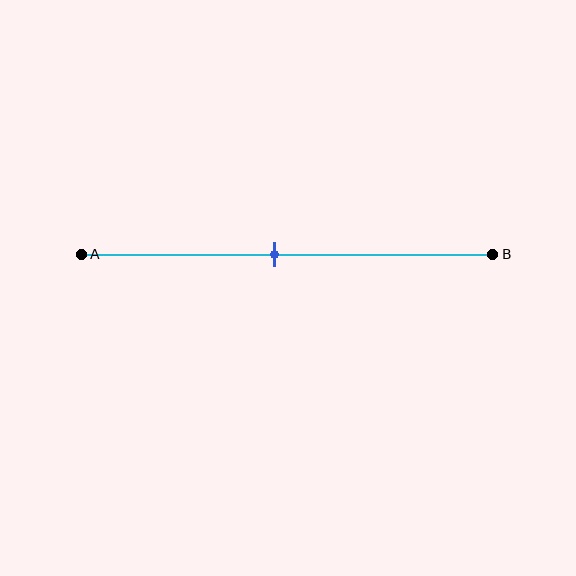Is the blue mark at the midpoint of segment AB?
No, the mark is at about 45% from A, not at the 50% midpoint.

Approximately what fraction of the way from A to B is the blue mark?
The blue mark is approximately 45% of the way from A to B.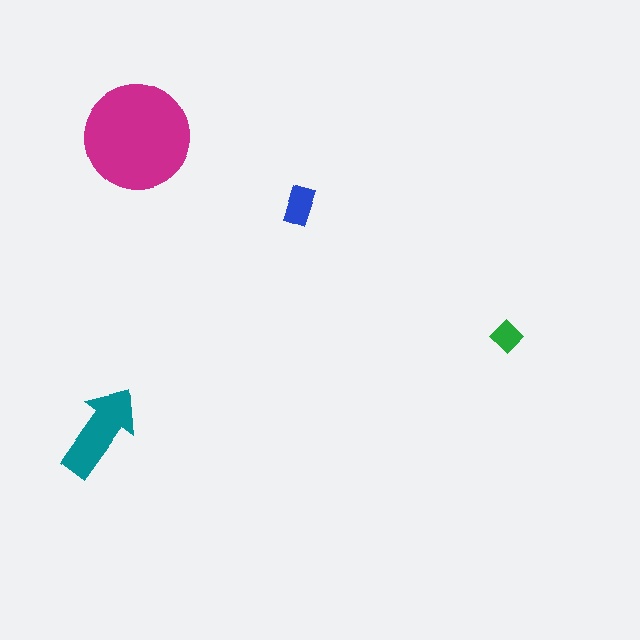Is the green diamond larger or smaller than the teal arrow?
Smaller.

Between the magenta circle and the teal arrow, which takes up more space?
The magenta circle.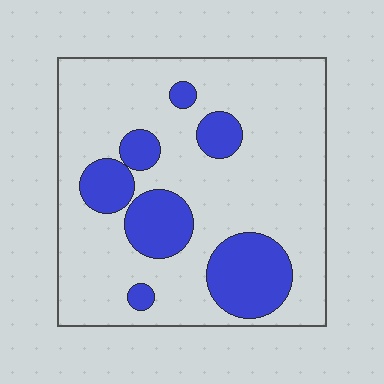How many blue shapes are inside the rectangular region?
7.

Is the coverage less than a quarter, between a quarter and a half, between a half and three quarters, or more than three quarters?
Less than a quarter.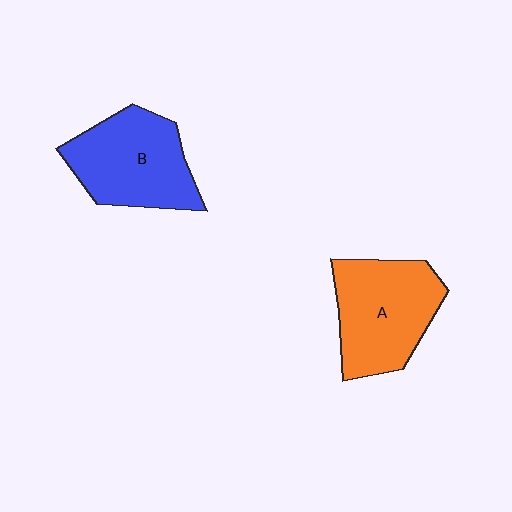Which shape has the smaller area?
Shape B (blue).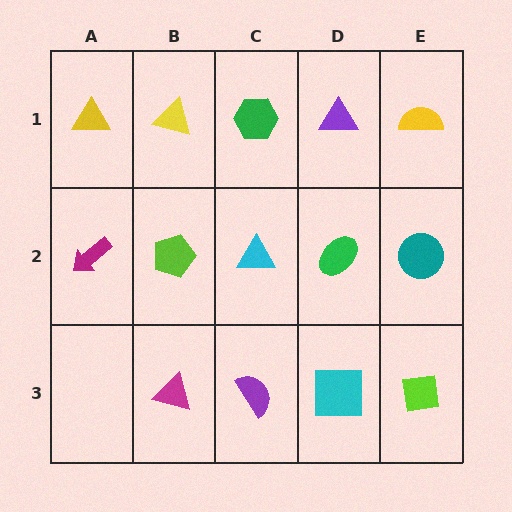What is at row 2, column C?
A cyan triangle.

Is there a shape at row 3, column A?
No, that cell is empty.